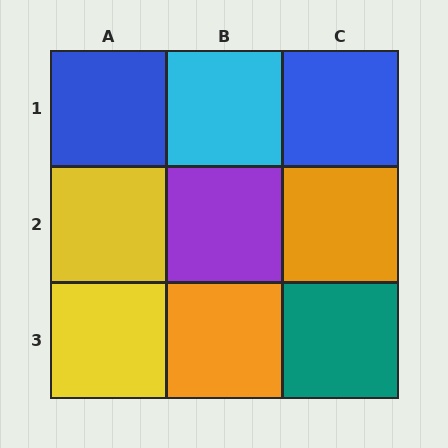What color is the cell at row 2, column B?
Purple.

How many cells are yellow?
2 cells are yellow.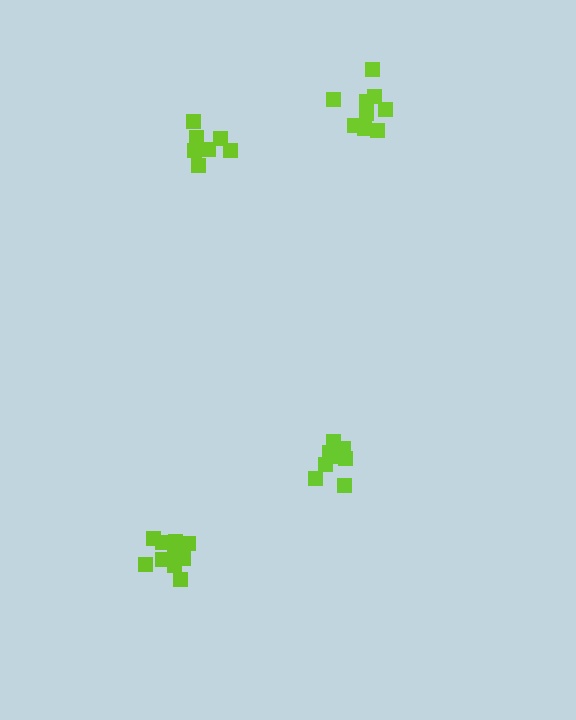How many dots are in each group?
Group 1: 7 dots, Group 2: 8 dots, Group 3: 9 dots, Group 4: 10 dots (34 total).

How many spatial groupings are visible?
There are 4 spatial groupings.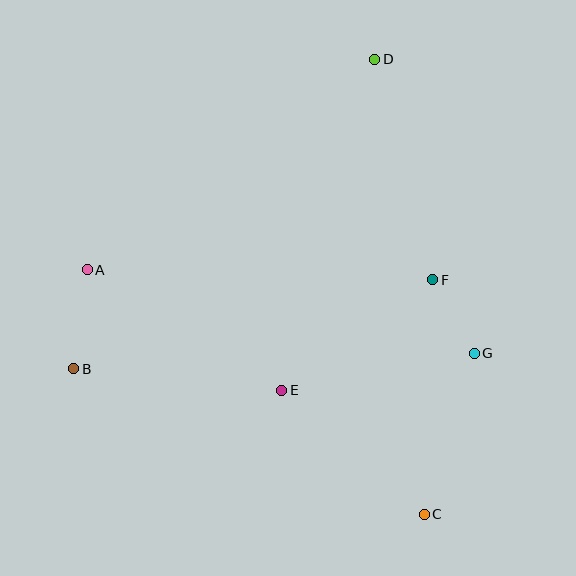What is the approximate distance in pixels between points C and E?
The distance between C and E is approximately 189 pixels.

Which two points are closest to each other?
Points F and G are closest to each other.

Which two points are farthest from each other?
Points C and D are farthest from each other.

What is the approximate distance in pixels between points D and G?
The distance between D and G is approximately 311 pixels.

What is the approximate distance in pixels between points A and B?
The distance between A and B is approximately 100 pixels.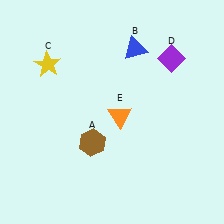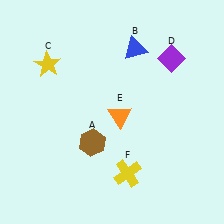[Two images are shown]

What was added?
A yellow cross (F) was added in Image 2.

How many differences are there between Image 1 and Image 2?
There is 1 difference between the two images.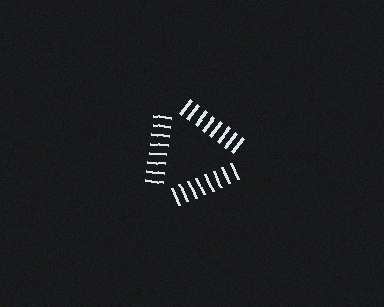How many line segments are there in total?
24 — 8 along each of the 3 edges.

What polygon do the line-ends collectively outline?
An illusory triangle — the line segments terminate on its edges but no continuous stroke is drawn.